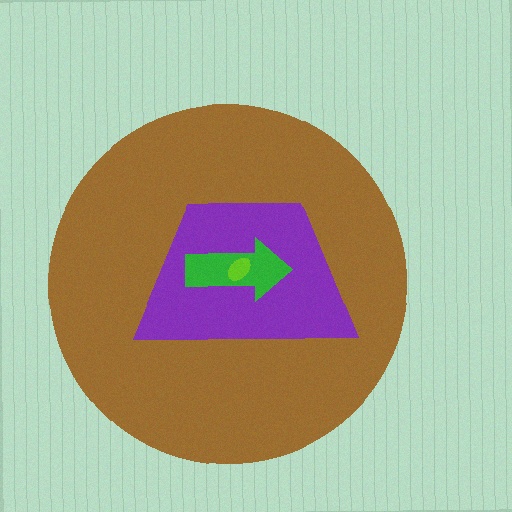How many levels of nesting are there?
4.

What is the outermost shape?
The brown circle.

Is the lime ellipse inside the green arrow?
Yes.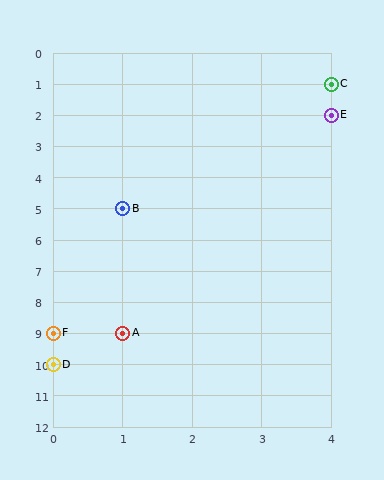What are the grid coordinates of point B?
Point B is at grid coordinates (1, 5).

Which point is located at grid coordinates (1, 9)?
Point A is at (1, 9).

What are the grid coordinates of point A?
Point A is at grid coordinates (1, 9).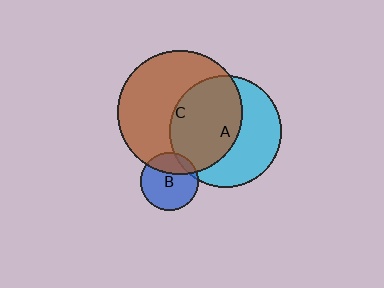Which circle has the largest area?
Circle C (brown).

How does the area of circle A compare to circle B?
Approximately 3.7 times.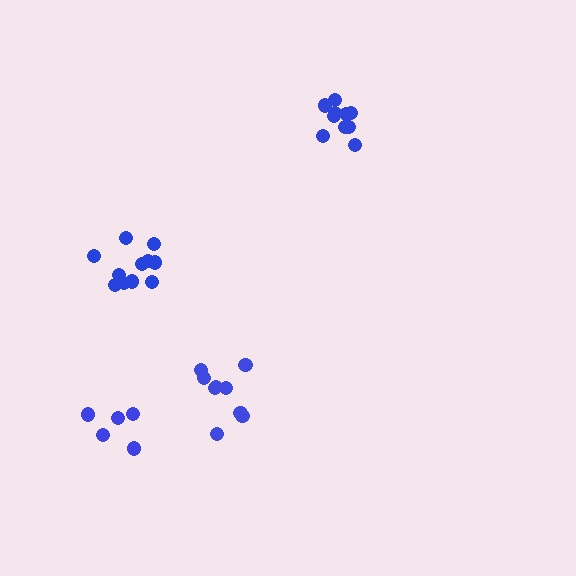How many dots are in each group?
Group 1: 9 dots, Group 2: 10 dots, Group 3: 11 dots, Group 4: 5 dots (35 total).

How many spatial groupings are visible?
There are 4 spatial groupings.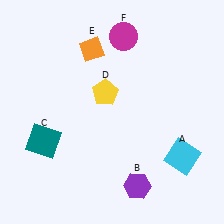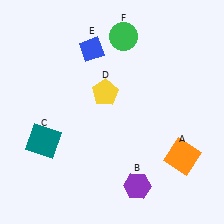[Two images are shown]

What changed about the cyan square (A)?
In Image 1, A is cyan. In Image 2, it changed to orange.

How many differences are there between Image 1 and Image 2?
There are 3 differences between the two images.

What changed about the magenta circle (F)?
In Image 1, F is magenta. In Image 2, it changed to green.